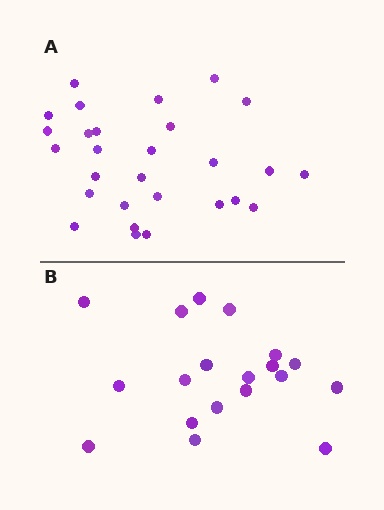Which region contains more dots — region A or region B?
Region A (the top region) has more dots.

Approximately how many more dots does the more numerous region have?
Region A has roughly 8 or so more dots than region B.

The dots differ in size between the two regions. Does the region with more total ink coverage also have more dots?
No. Region B has more total ink coverage because its dots are larger, but region A actually contains more individual dots. Total area can be misleading — the number of items is what matters here.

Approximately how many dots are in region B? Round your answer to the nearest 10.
About 20 dots. (The exact count is 19, which rounds to 20.)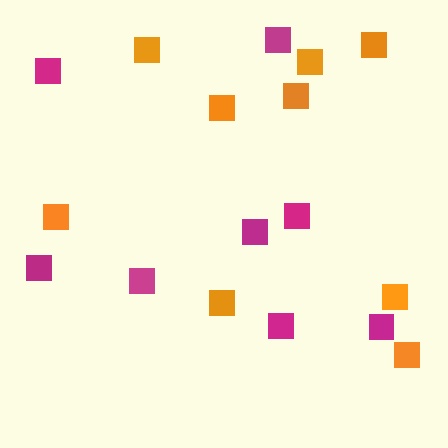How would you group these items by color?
There are 2 groups: one group of orange squares (9) and one group of magenta squares (8).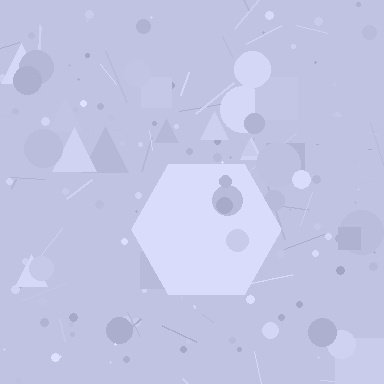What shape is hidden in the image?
A hexagon is hidden in the image.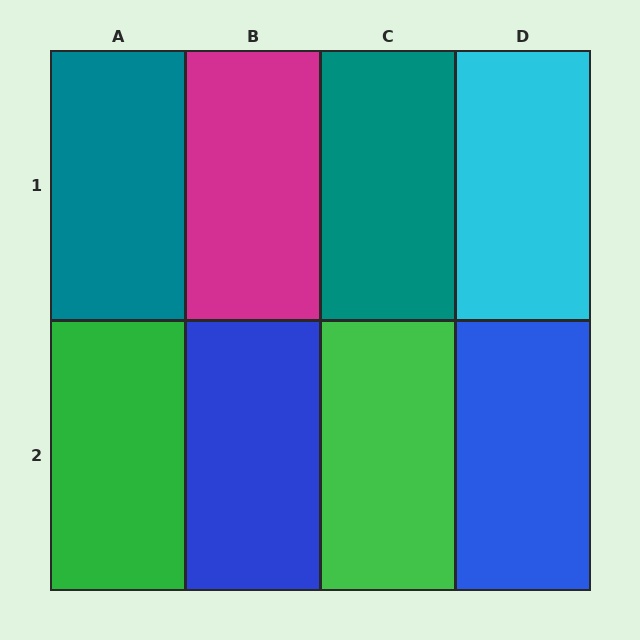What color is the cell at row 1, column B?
Magenta.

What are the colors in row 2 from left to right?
Green, blue, green, blue.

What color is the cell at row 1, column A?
Teal.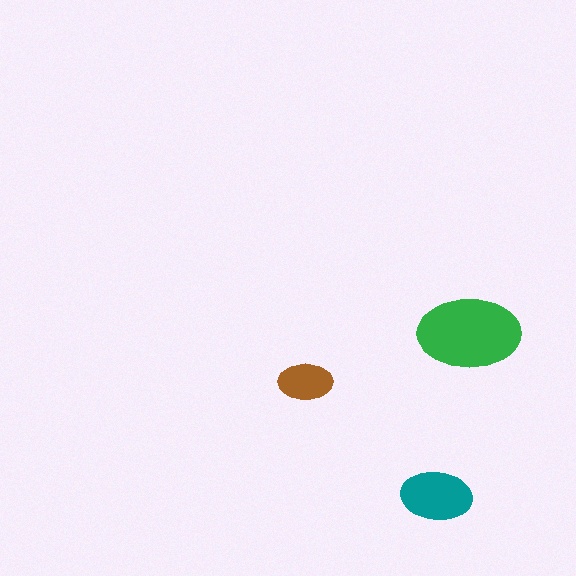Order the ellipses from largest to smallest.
the green one, the teal one, the brown one.